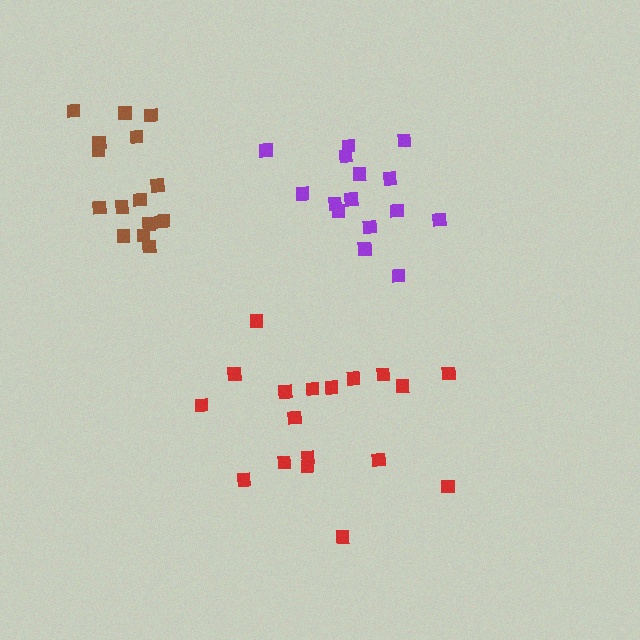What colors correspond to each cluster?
The clusters are colored: purple, red, brown.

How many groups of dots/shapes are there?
There are 3 groups.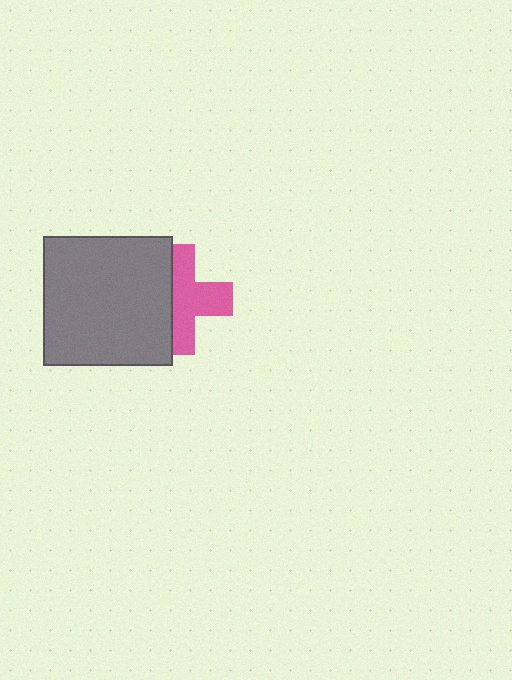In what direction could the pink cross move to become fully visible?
The pink cross could move right. That would shift it out from behind the gray square entirely.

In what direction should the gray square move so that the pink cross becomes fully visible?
The gray square should move left. That is the shortest direction to clear the overlap and leave the pink cross fully visible.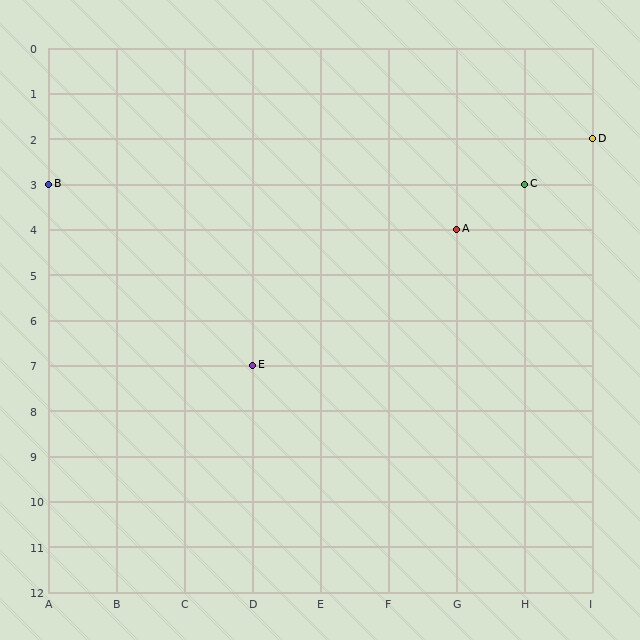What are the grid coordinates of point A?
Point A is at grid coordinates (G, 4).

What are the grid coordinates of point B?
Point B is at grid coordinates (A, 3).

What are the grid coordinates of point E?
Point E is at grid coordinates (D, 7).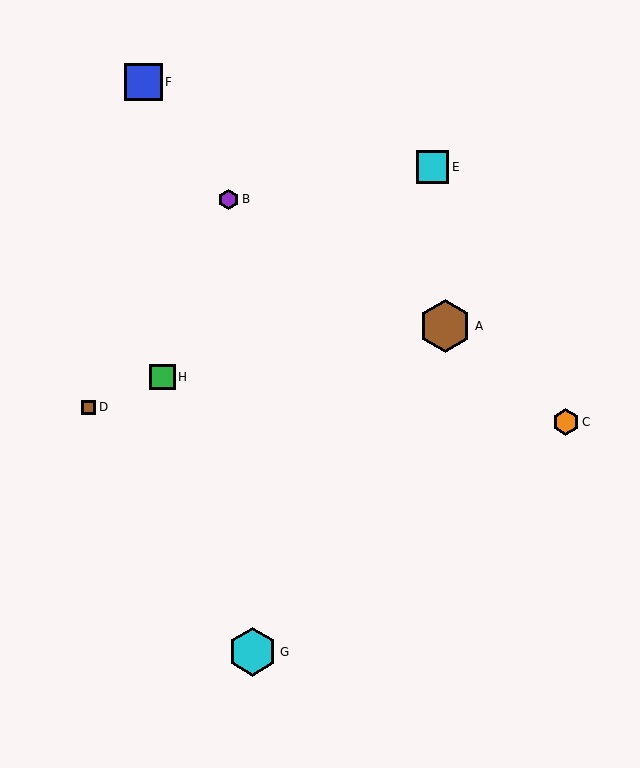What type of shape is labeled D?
Shape D is a brown square.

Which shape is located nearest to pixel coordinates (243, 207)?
The purple hexagon (labeled B) at (228, 199) is nearest to that location.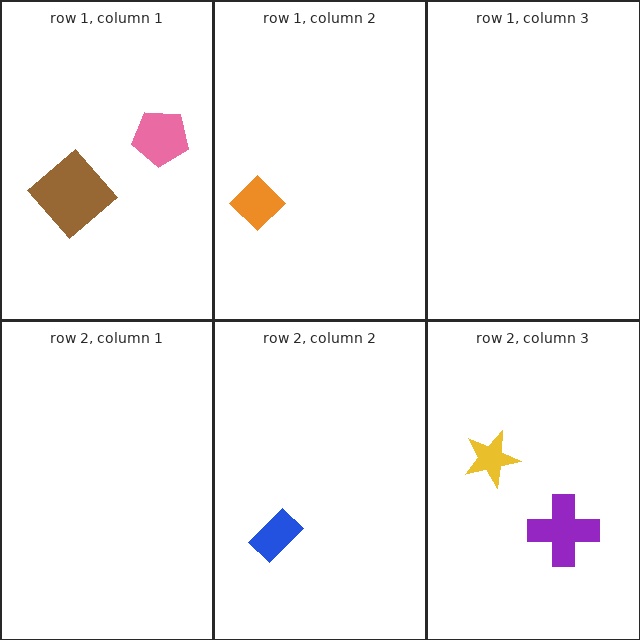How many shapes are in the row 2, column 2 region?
1.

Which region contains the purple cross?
The row 2, column 3 region.